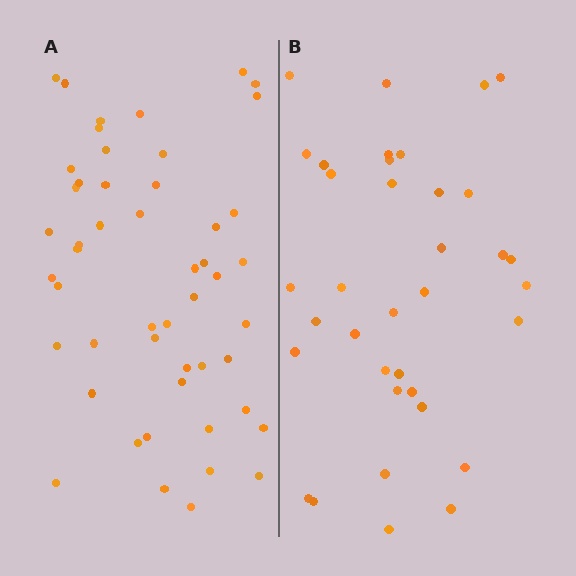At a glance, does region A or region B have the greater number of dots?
Region A (the left region) has more dots.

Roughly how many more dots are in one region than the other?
Region A has approximately 15 more dots than region B.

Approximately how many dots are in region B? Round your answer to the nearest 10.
About 40 dots. (The exact count is 36, which rounds to 40.)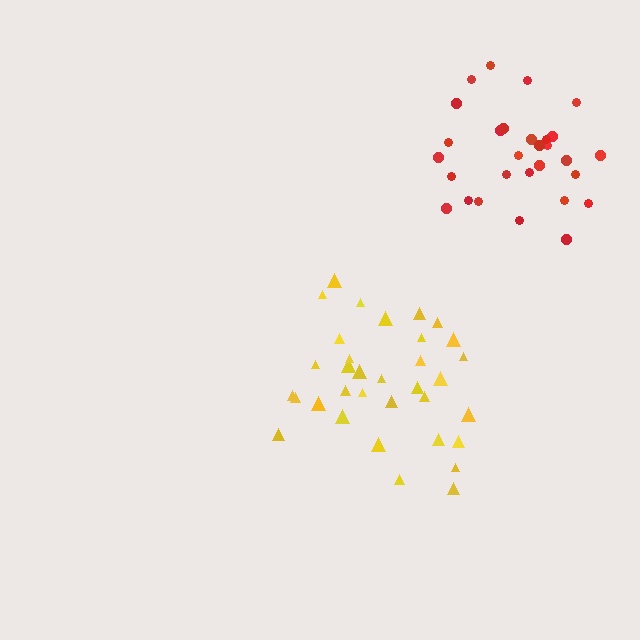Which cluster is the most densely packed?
Red.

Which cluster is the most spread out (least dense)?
Yellow.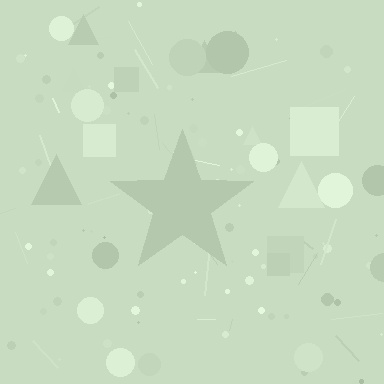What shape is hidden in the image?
A star is hidden in the image.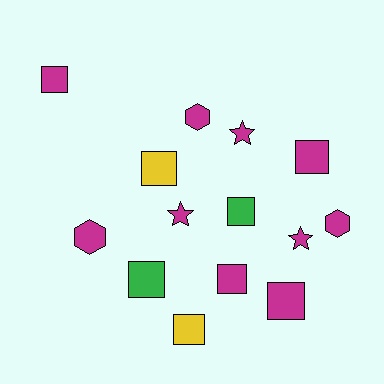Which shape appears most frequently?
Square, with 8 objects.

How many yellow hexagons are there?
There are no yellow hexagons.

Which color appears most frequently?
Magenta, with 10 objects.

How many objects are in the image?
There are 14 objects.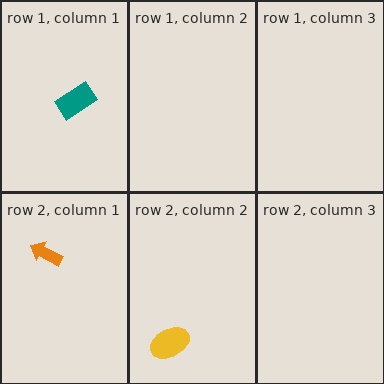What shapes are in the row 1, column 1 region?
The teal rectangle.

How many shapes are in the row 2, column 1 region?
1.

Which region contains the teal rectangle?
The row 1, column 1 region.